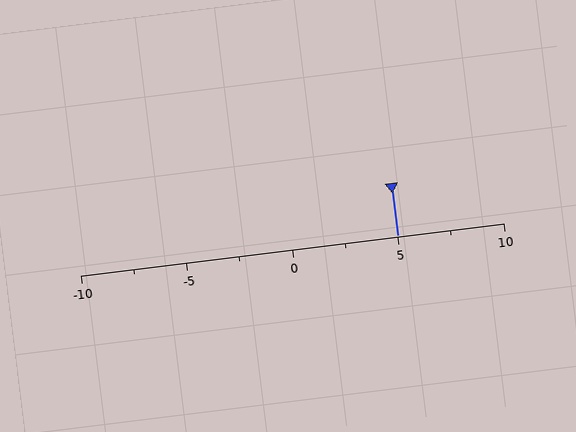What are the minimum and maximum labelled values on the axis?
The axis runs from -10 to 10.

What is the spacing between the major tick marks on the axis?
The major ticks are spaced 5 apart.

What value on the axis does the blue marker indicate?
The marker indicates approximately 5.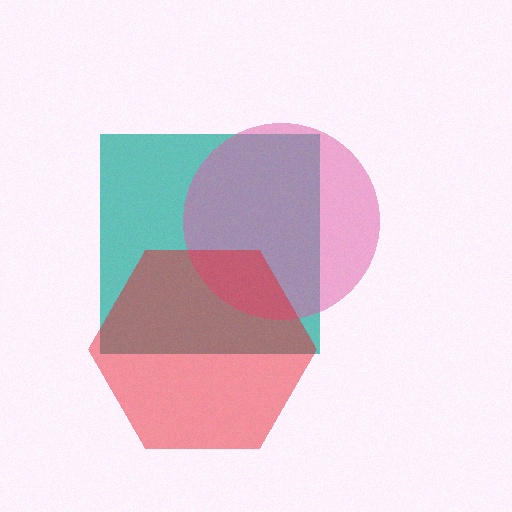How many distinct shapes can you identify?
There are 3 distinct shapes: a teal square, a pink circle, a red hexagon.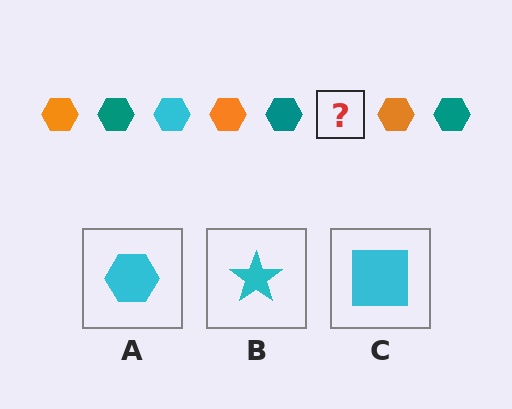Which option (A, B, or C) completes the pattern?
A.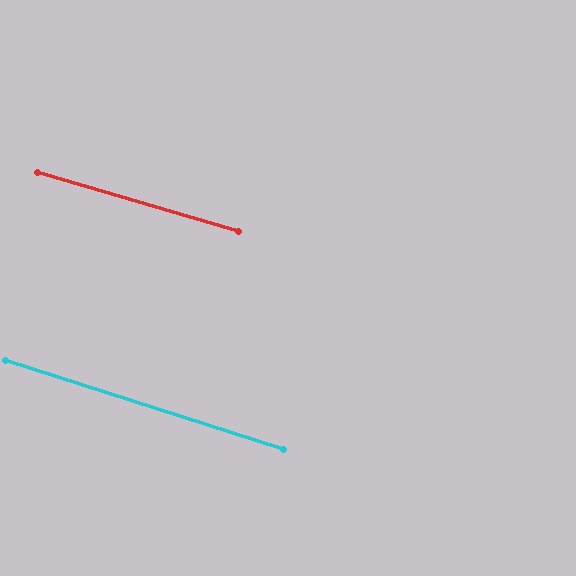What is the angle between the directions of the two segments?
Approximately 1 degree.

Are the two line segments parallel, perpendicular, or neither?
Parallel — their directions differ by only 1.5°.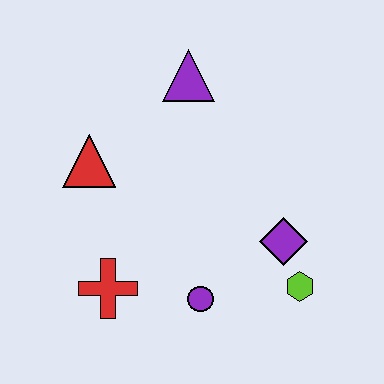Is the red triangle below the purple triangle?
Yes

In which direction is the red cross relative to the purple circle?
The red cross is to the left of the purple circle.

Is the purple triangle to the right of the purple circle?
No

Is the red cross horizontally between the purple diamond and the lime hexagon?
No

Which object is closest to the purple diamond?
The lime hexagon is closest to the purple diamond.